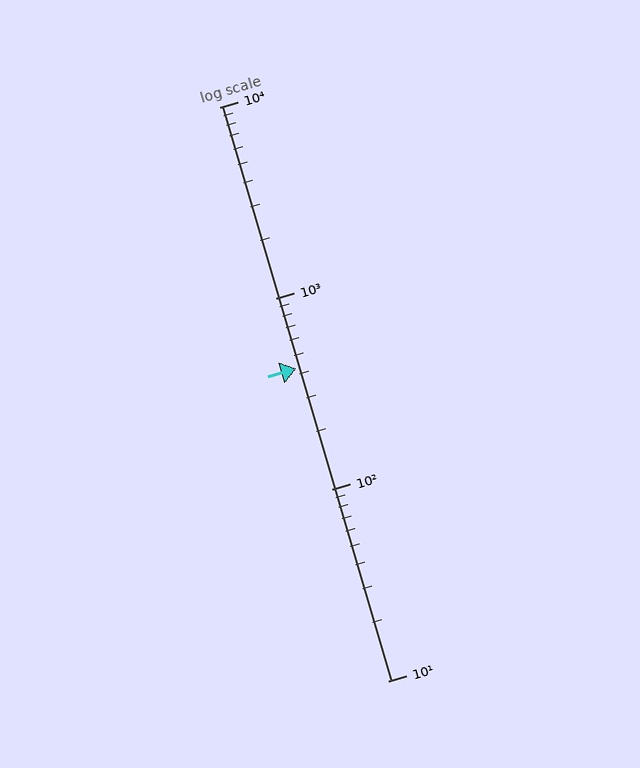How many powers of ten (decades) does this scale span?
The scale spans 3 decades, from 10 to 10000.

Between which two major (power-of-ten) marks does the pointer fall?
The pointer is between 100 and 1000.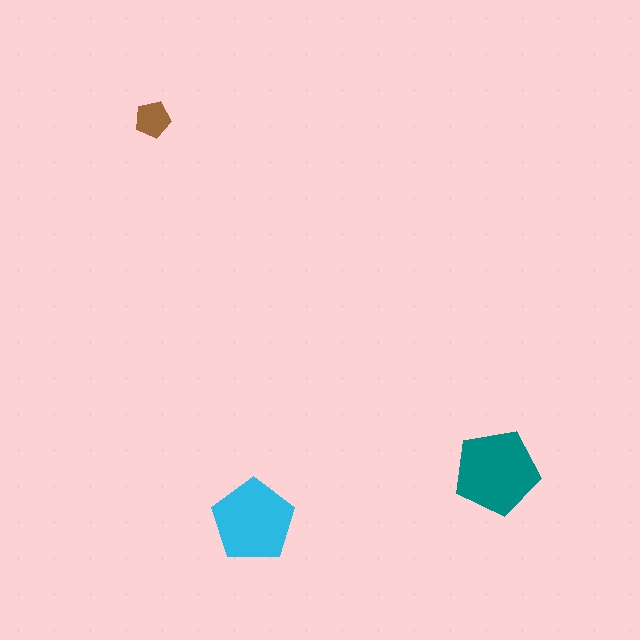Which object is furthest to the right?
The teal pentagon is rightmost.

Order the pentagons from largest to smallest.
the teal one, the cyan one, the brown one.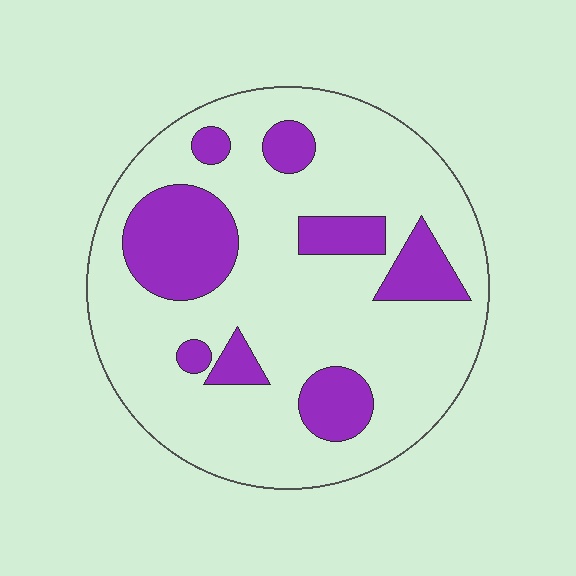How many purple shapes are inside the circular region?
8.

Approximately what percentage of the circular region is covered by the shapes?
Approximately 25%.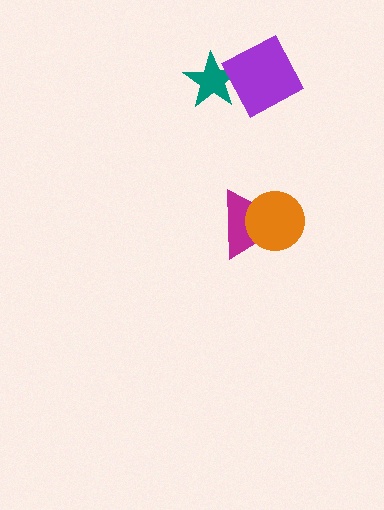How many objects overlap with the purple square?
1 object overlaps with the purple square.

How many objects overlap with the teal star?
1 object overlaps with the teal star.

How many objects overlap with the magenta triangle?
1 object overlaps with the magenta triangle.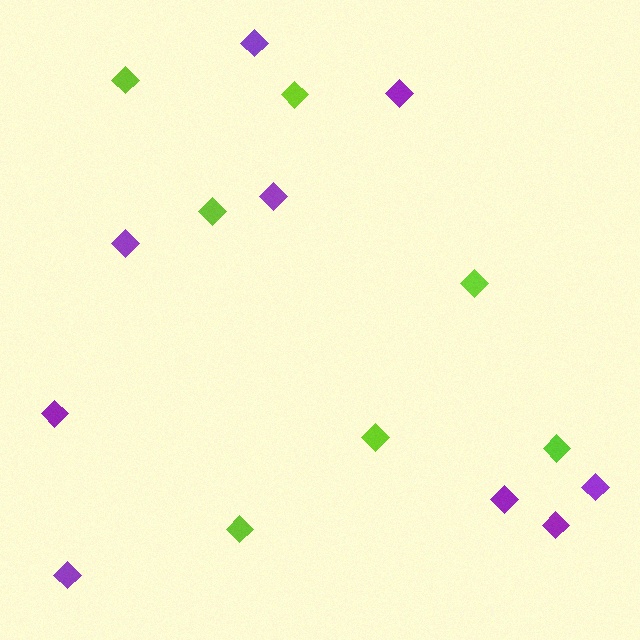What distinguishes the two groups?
There are 2 groups: one group of lime diamonds (7) and one group of purple diamonds (9).